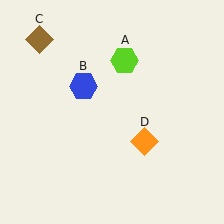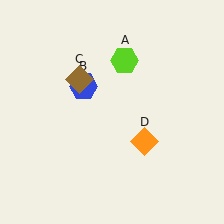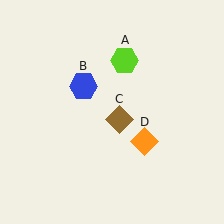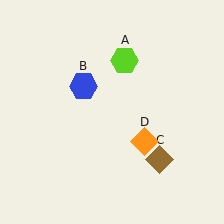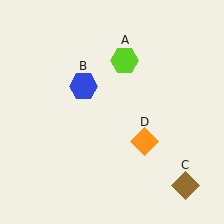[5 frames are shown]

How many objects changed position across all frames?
1 object changed position: brown diamond (object C).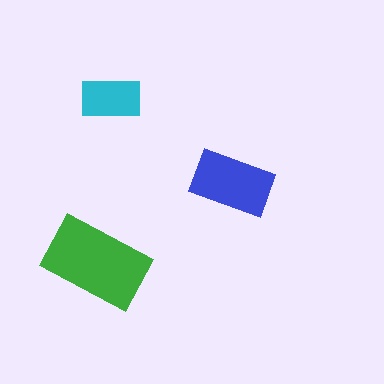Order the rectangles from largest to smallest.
the green one, the blue one, the cyan one.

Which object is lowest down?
The green rectangle is bottommost.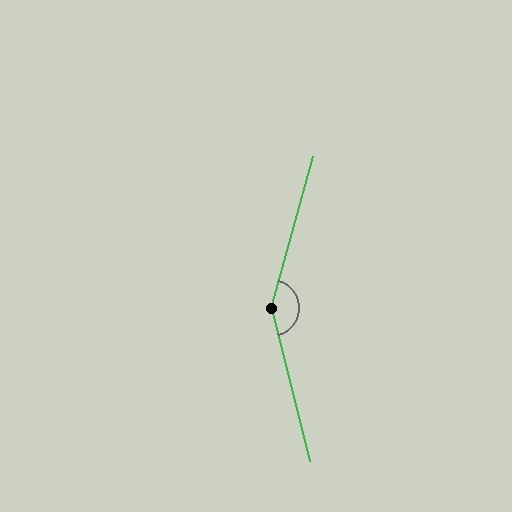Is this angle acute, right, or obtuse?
It is obtuse.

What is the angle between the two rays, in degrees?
Approximately 150 degrees.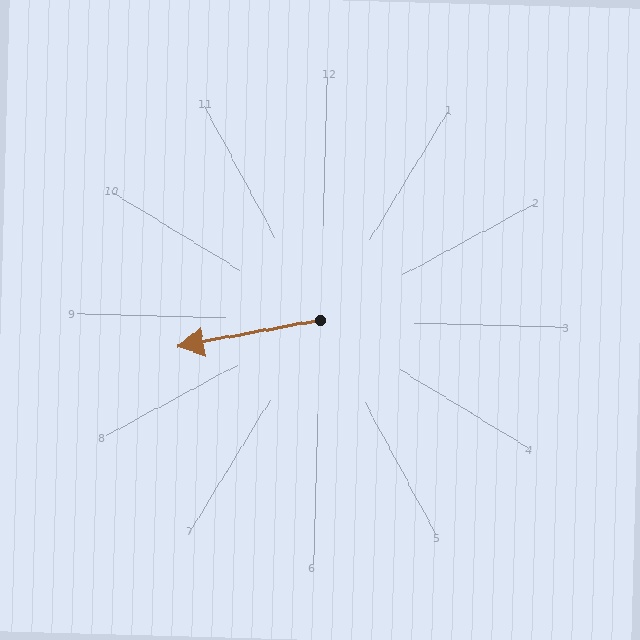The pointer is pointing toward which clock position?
Roughly 9 o'clock.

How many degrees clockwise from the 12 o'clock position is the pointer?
Approximately 258 degrees.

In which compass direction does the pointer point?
West.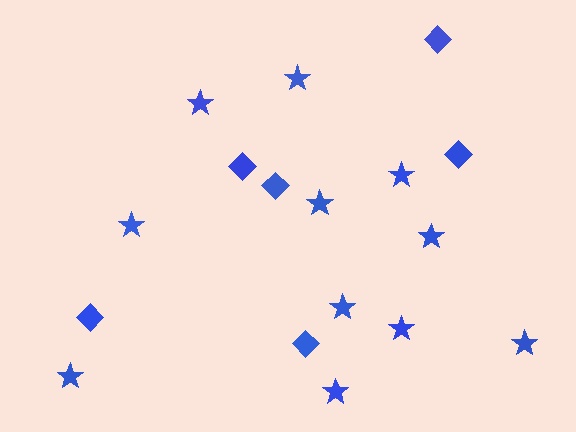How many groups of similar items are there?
There are 2 groups: one group of diamonds (6) and one group of stars (11).